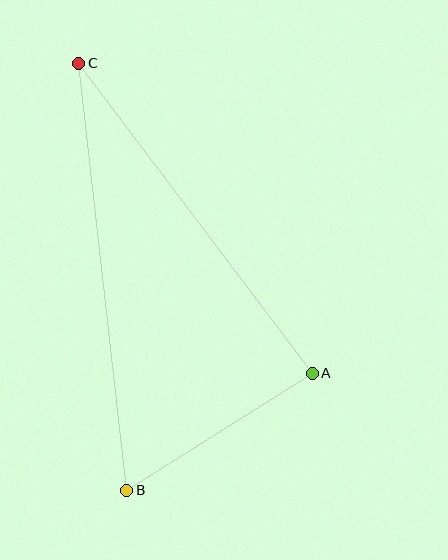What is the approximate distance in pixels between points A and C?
The distance between A and C is approximately 388 pixels.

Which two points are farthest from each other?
Points B and C are farthest from each other.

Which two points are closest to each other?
Points A and B are closest to each other.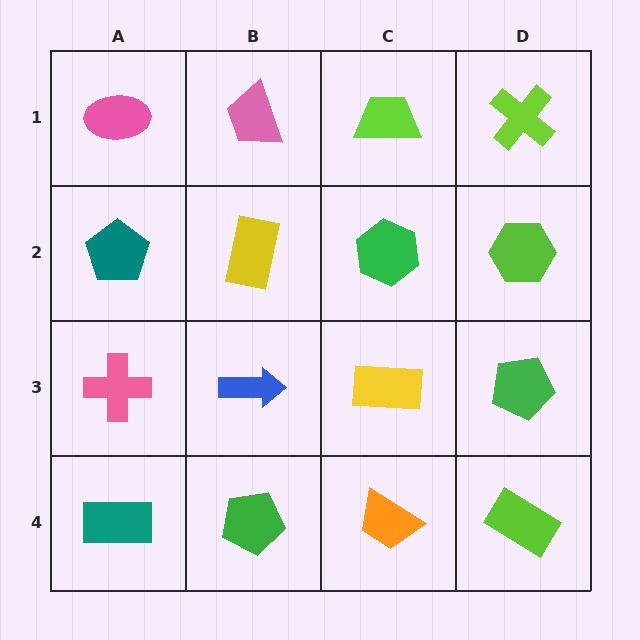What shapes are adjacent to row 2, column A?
A pink ellipse (row 1, column A), a pink cross (row 3, column A), a yellow rectangle (row 2, column B).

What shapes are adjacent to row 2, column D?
A lime cross (row 1, column D), a green pentagon (row 3, column D), a green hexagon (row 2, column C).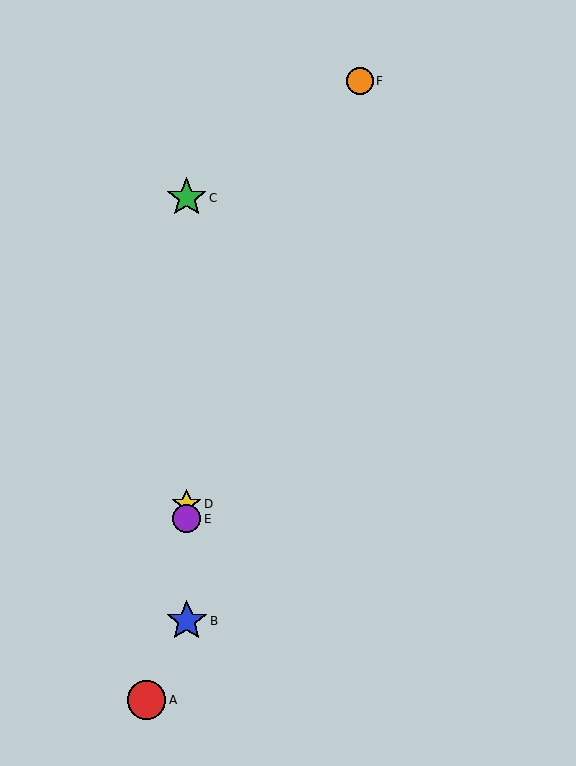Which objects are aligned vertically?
Objects B, C, D, E are aligned vertically.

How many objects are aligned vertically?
4 objects (B, C, D, E) are aligned vertically.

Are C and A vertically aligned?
No, C is at x≈187 and A is at x≈147.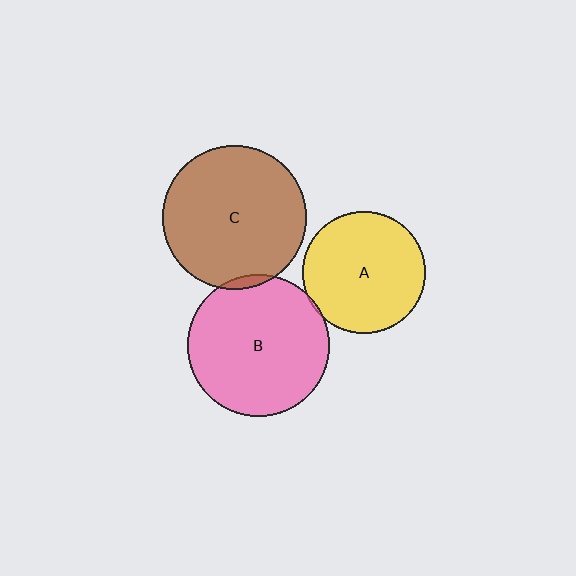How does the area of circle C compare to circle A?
Approximately 1.4 times.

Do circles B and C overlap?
Yes.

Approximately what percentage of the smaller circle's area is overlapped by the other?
Approximately 5%.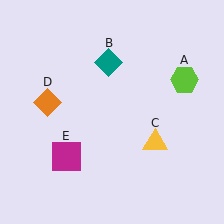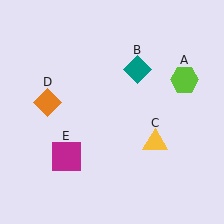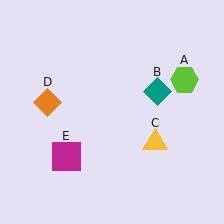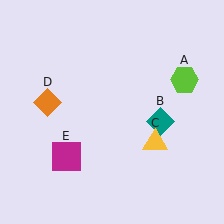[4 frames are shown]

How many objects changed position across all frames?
1 object changed position: teal diamond (object B).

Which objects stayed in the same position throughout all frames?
Lime hexagon (object A) and yellow triangle (object C) and orange diamond (object D) and magenta square (object E) remained stationary.